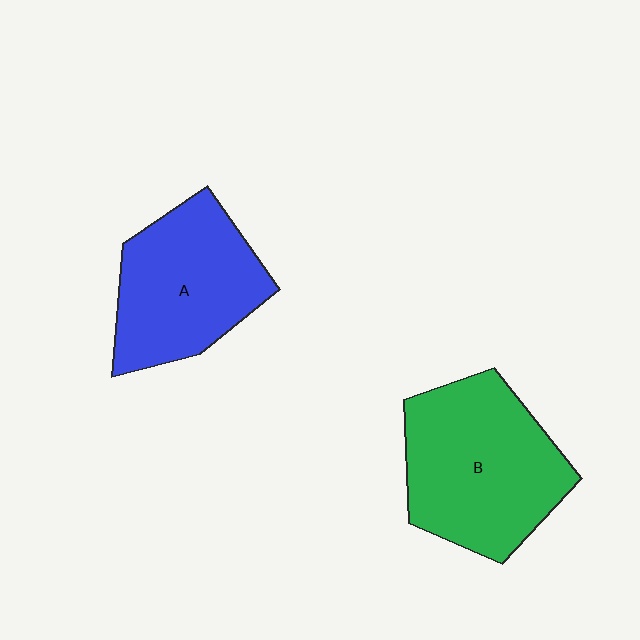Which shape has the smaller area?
Shape A (blue).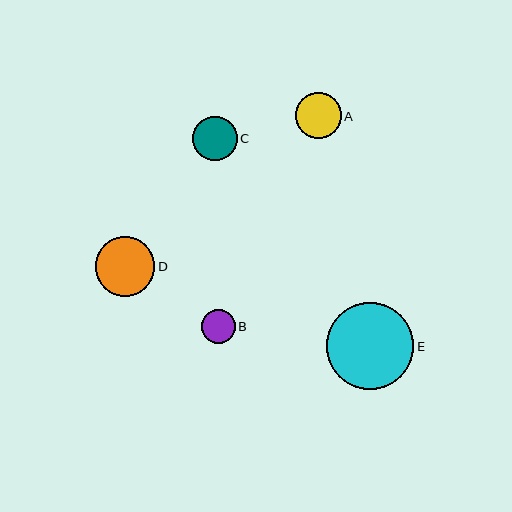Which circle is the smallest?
Circle B is the smallest with a size of approximately 34 pixels.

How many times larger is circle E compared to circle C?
Circle E is approximately 2.0 times the size of circle C.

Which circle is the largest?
Circle E is the largest with a size of approximately 87 pixels.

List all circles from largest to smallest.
From largest to smallest: E, D, A, C, B.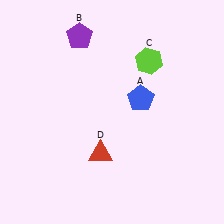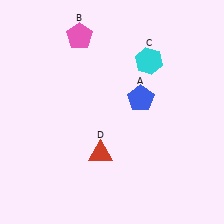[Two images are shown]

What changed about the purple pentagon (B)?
In Image 1, B is purple. In Image 2, it changed to pink.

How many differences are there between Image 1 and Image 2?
There are 2 differences between the two images.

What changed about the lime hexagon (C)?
In Image 1, C is lime. In Image 2, it changed to cyan.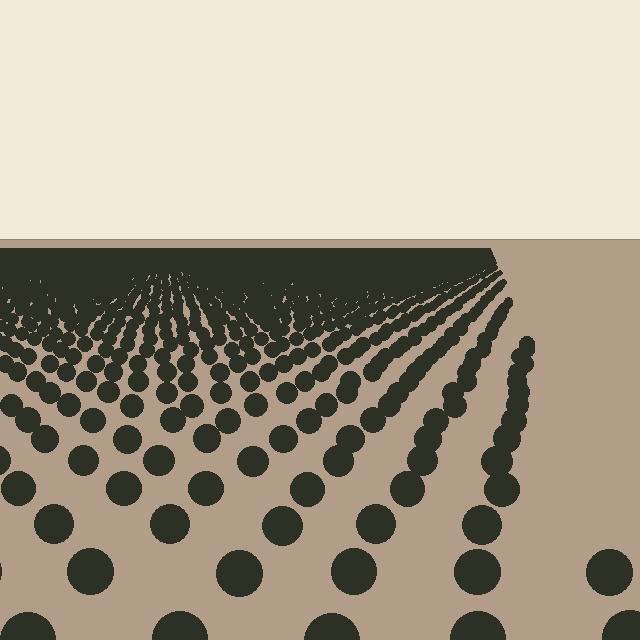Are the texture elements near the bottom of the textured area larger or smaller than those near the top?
Larger. Near the bottom, elements are closer to the viewer and appear at a bigger on-screen size.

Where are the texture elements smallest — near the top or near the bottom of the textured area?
Near the top.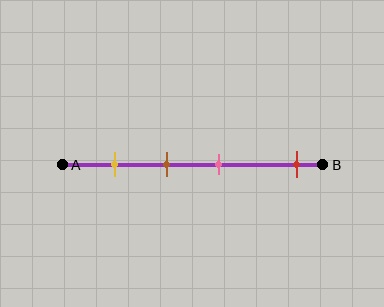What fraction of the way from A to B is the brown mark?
The brown mark is approximately 40% (0.4) of the way from A to B.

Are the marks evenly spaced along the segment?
No, the marks are not evenly spaced.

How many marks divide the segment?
There are 4 marks dividing the segment.